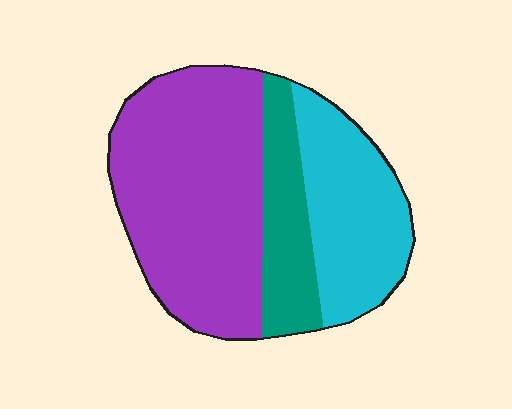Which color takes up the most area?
Purple, at roughly 55%.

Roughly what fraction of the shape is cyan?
Cyan covers 29% of the shape.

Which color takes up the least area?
Teal, at roughly 20%.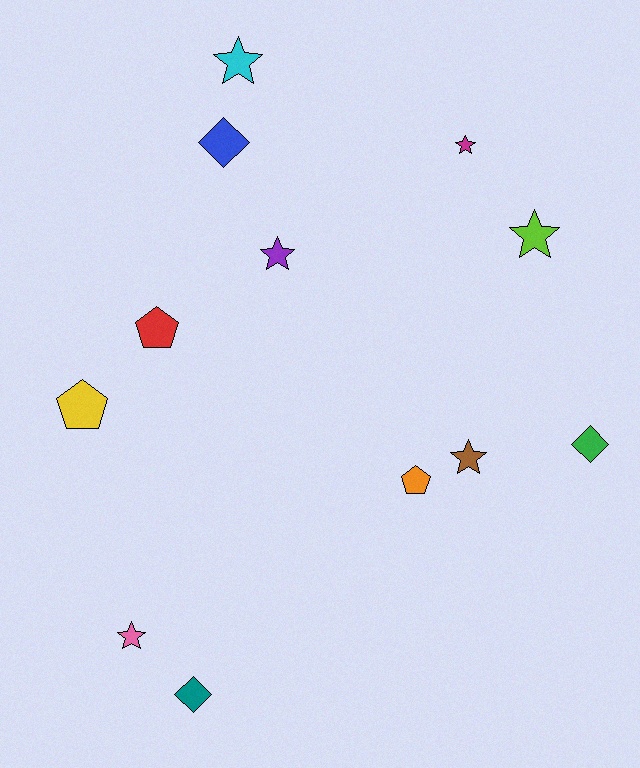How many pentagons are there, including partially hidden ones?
There are 3 pentagons.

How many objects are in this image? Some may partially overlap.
There are 12 objects.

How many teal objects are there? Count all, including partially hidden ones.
There is 1 teal object.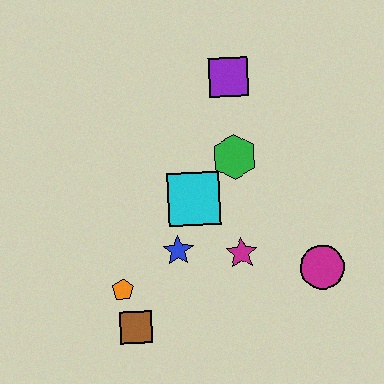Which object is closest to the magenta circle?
The magenta star is closest to the magenta circle.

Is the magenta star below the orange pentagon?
No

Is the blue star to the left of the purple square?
Yes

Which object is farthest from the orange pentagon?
The purple square is farthest from the orange pentagon.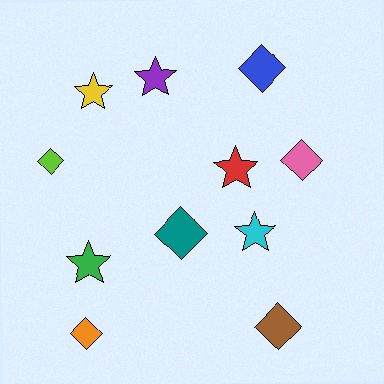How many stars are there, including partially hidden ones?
There are 5 stars.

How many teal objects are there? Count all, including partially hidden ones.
There is 1 teal object.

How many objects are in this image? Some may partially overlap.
There are 11 objects.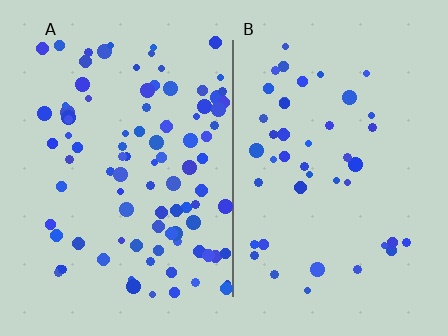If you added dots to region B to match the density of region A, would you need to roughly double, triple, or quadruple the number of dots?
Approximately double.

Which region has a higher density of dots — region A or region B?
A (the left).